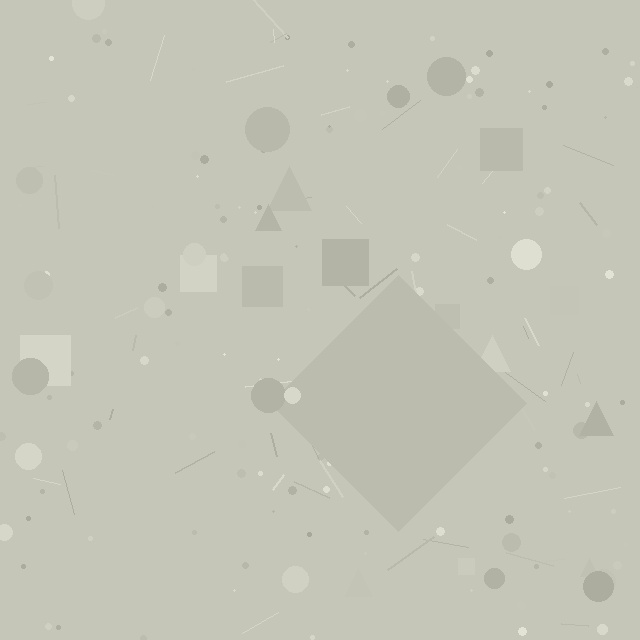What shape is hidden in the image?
A diamond is hidden in the image.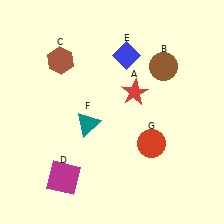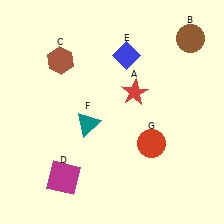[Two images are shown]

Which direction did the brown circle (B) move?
The brown circle (B) moved up.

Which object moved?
The brown circle (B) moved up.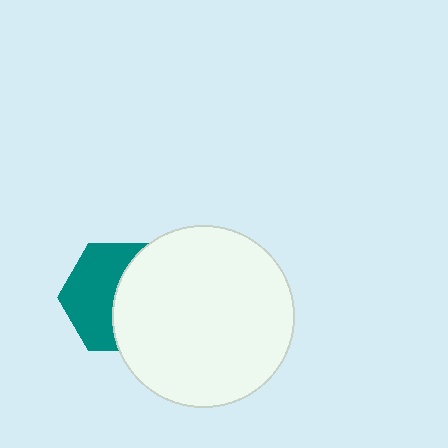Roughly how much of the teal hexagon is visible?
About half of it is visible (roughly 51%).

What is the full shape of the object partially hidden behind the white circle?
The partially hidden object is a teal hexagon.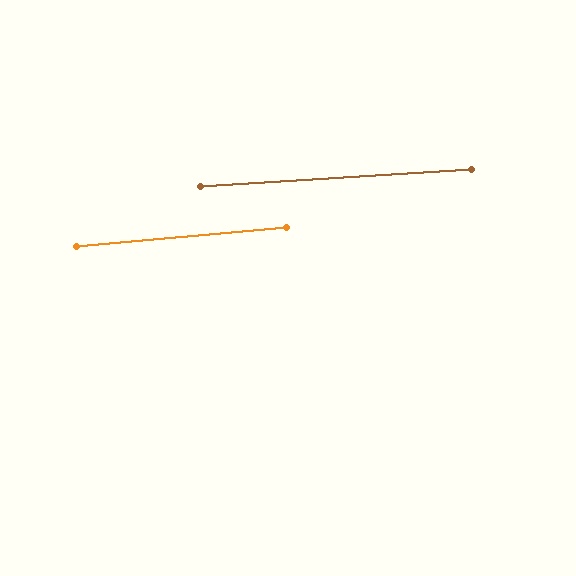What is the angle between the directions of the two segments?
Approximately 1 degree.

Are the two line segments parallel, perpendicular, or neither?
Parallel — their directions differ by only 1.4°.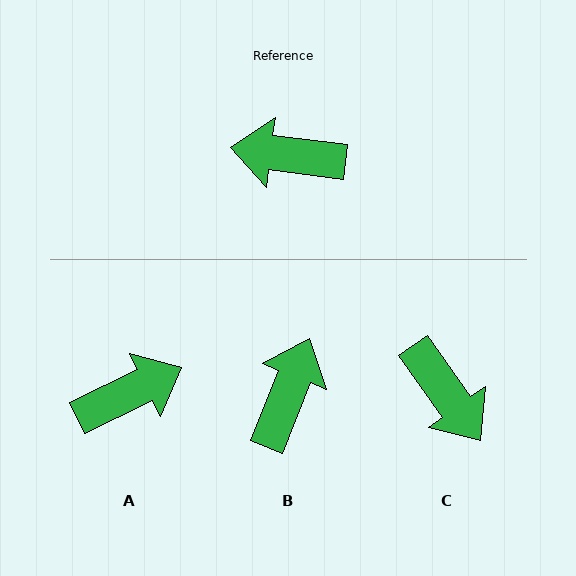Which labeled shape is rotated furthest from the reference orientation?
A, about 147 degrees away.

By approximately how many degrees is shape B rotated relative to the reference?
Approximately 104 degrees clockwise.